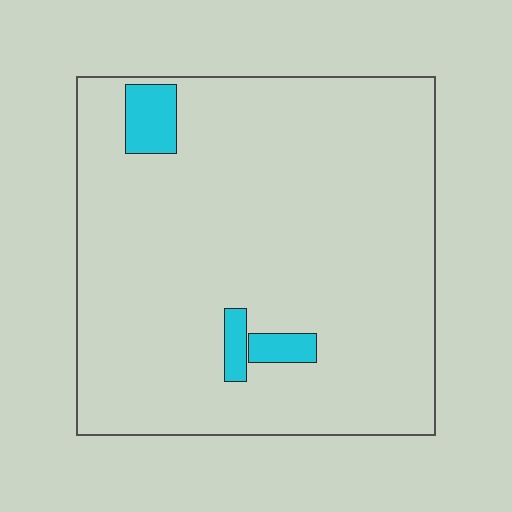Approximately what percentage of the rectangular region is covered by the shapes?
Approximately 5%.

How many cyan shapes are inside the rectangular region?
3.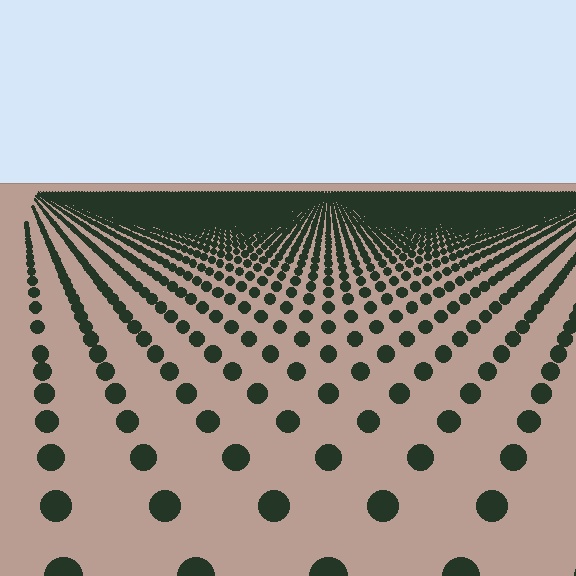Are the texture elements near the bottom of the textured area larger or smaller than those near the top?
Larger. Near the bottom, elements are closer to the viewer and appear at a bigger on-screen size.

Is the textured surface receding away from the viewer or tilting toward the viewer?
The surface is receding away from the viewer. Texture elements get smaller and denser toward the top.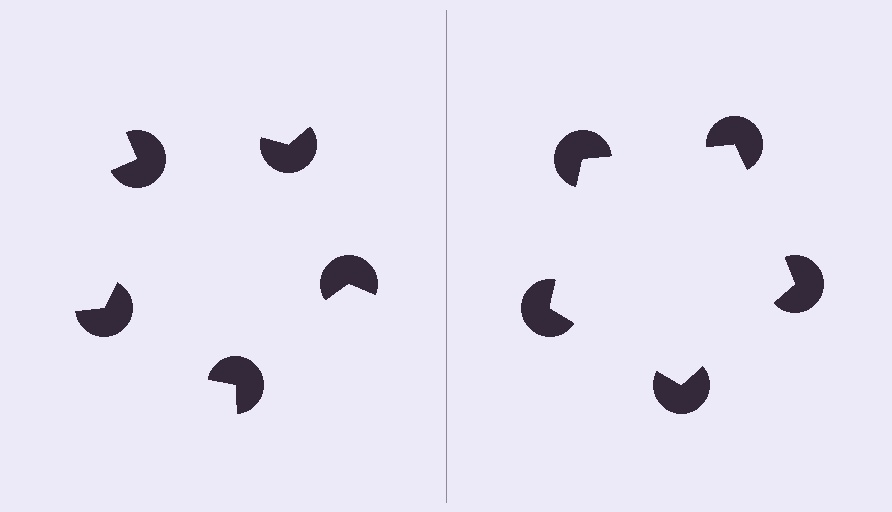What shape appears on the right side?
An illusory pentagon.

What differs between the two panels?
The pac-man discs are positioned identically on both sides; only the wedge orientations differ. On the right they align to a pentagon; on the left they are misaligned.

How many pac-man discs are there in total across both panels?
10 — 5 on each side.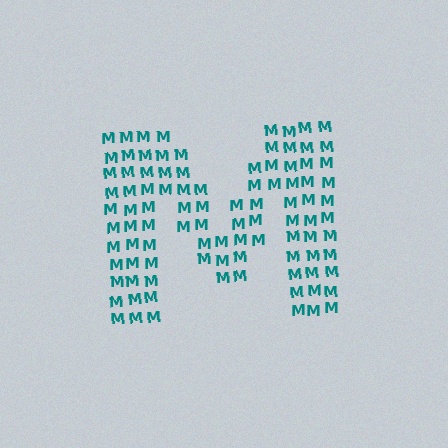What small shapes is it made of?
It is made of small letter M's.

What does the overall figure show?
The overall figure shows the letter M.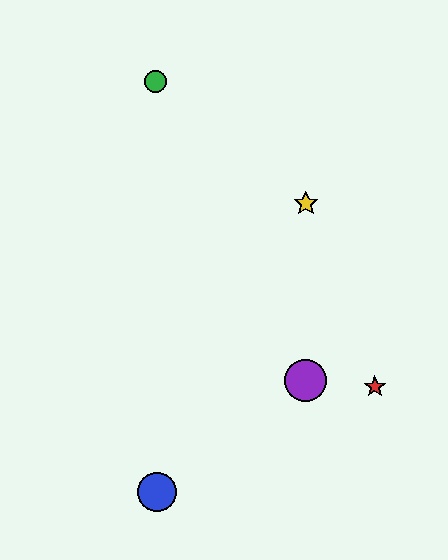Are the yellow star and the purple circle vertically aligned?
Yes, both are at x≈306.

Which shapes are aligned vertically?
The yellow star, the purple circle are aligned vertically.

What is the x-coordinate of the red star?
The red star is at x≈375.